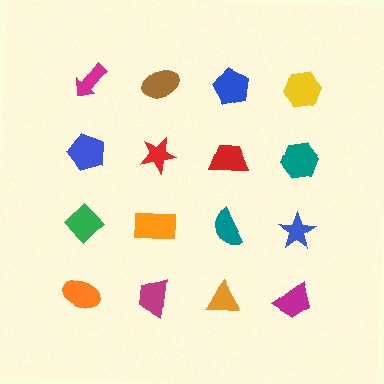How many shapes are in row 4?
4 shapes.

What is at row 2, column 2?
A red star.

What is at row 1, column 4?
A yellow hexagon.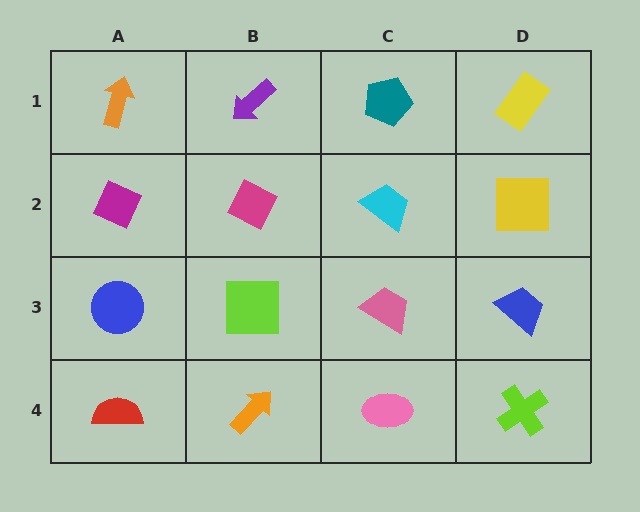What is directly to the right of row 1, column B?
A teal pentagon.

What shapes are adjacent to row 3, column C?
A cyan trapezoid (row 2, column C), a pink ellipse (row 4, column C), a lime square (row 3, column B), a blue trapezoid (row 3, column D).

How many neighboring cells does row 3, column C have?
4.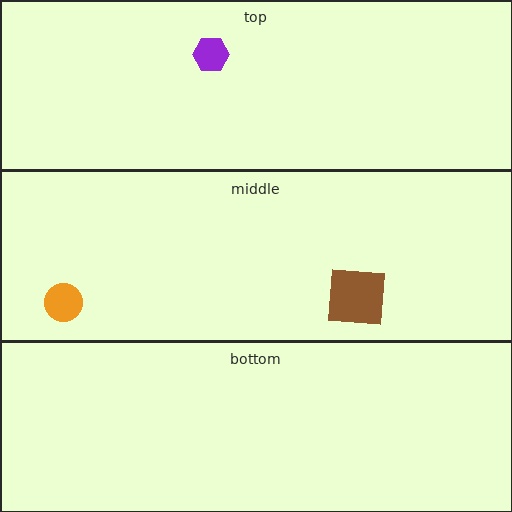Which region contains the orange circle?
The middle region.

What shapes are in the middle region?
The orange circle, the brown square.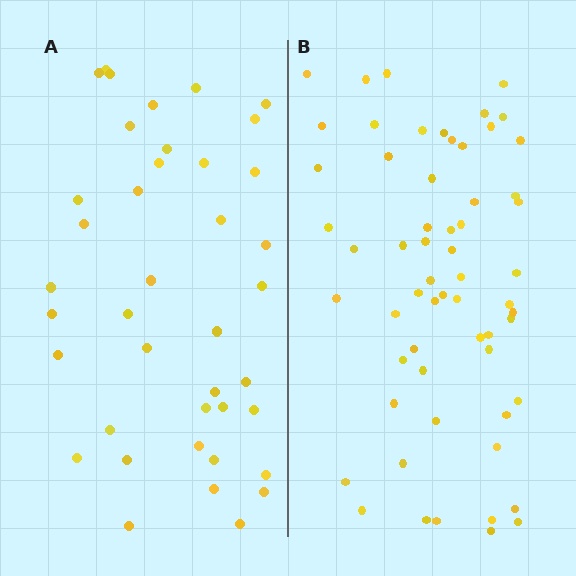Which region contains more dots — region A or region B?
Region B (the right region) has more dots.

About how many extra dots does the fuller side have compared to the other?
Region B has approximately 20 more dots than region A.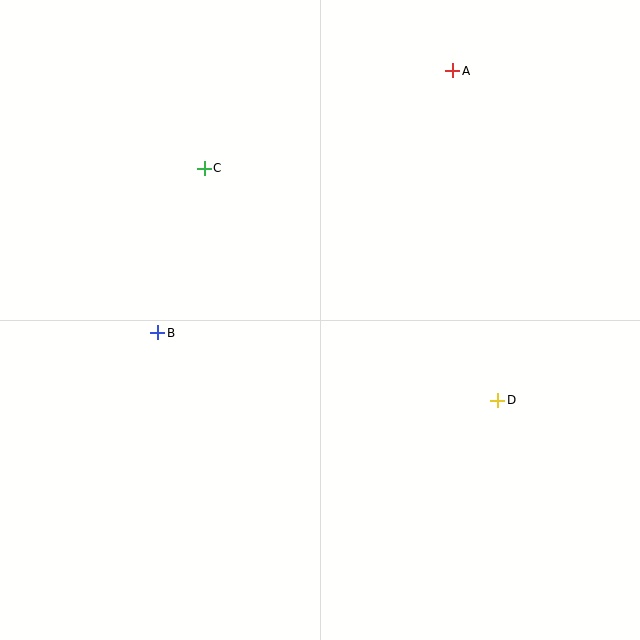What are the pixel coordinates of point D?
Point D is at (498, 400).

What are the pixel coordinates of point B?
Point B is at (158, 333).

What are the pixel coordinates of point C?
Point C is at (204, 168).